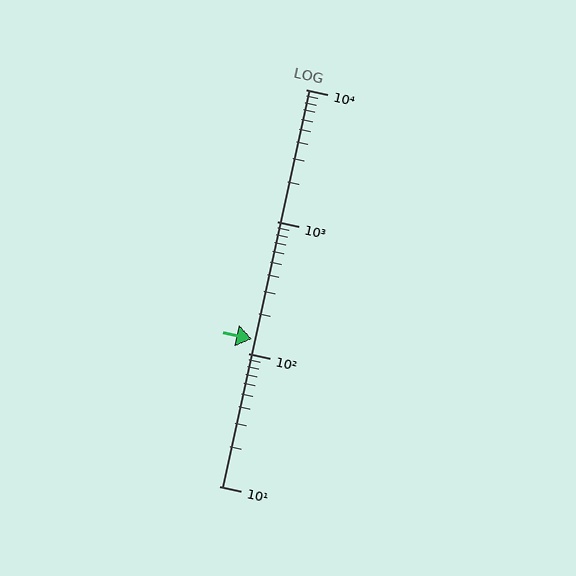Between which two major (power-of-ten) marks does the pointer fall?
The pointer is between 100 and 1000.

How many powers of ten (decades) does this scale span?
The scale spans 3 decades, from 10 to 10000.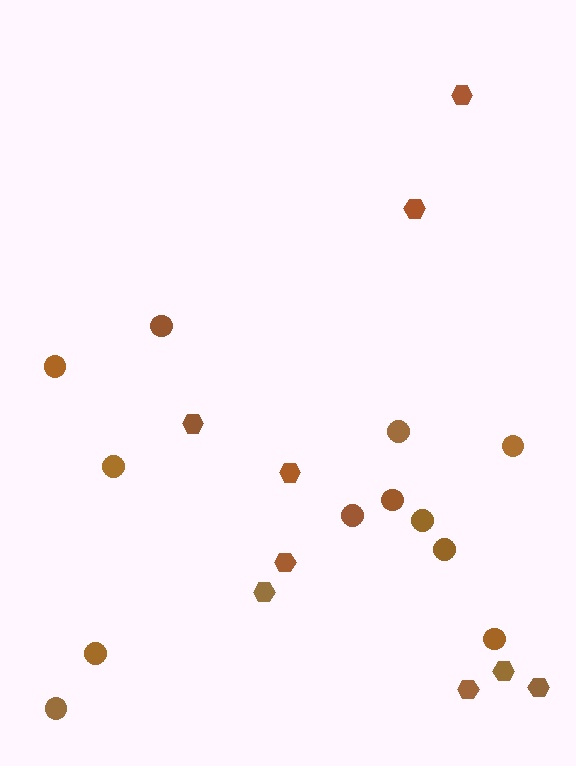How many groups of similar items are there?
There are 2 groups: one group of circles (12) and one group of hexagons (9).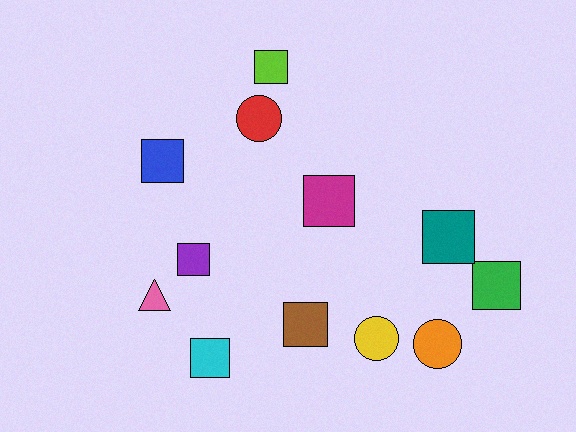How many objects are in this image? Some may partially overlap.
There are 12 objects.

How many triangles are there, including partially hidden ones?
There is 1 triangle.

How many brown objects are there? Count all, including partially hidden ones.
There is 1 brown object.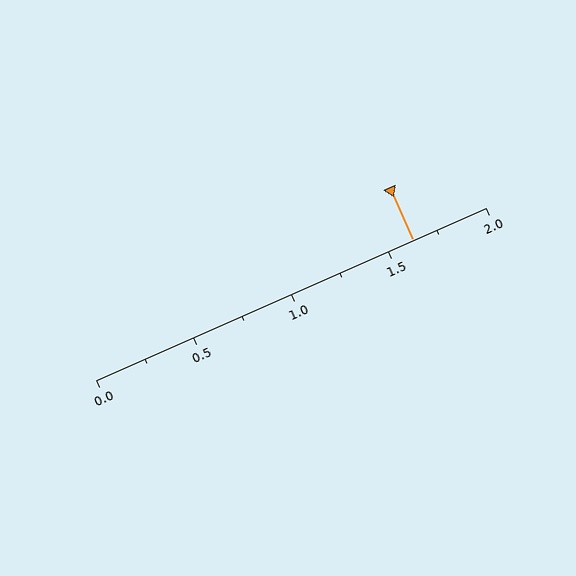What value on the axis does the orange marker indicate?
The marker indicates approximately 1.62.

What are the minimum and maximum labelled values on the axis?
The axis runs from 0.0 to 2.0.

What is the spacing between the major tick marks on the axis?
The major ticks are spaced 0.5 apart.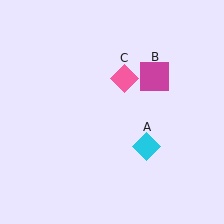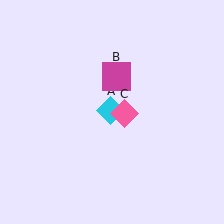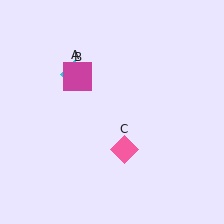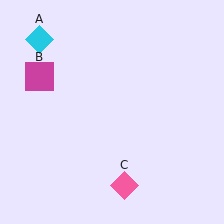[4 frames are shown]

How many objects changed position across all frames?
3 objects changed position: cyan diamond (object A), magenta square (object B), pink diamond (object C).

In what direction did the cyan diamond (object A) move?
The cyan diamond (object A) moved up and to the left.